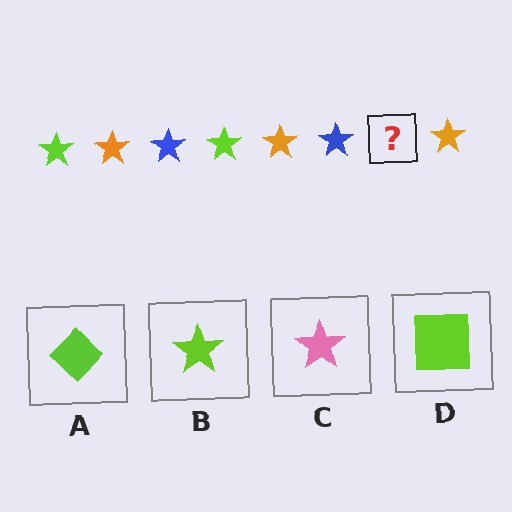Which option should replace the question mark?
Option B.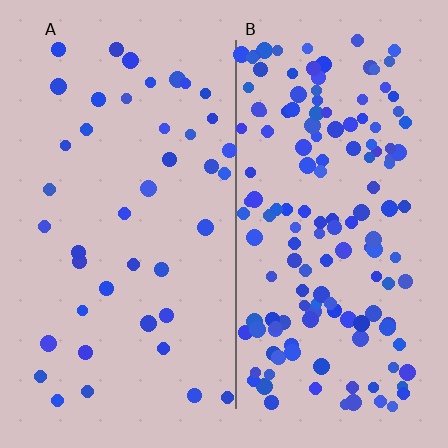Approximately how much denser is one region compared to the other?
Approximately 3.7× — region B over region A.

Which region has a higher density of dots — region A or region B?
B (the right).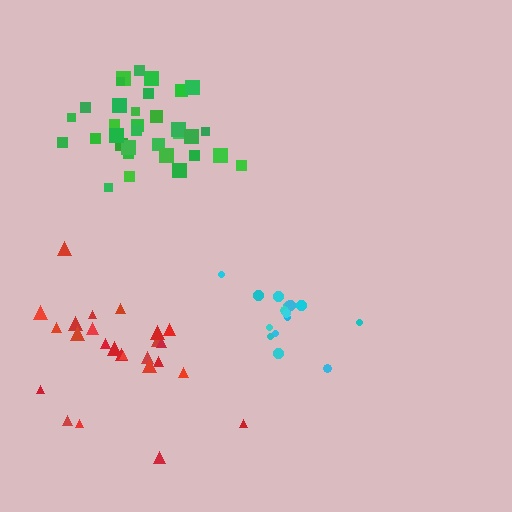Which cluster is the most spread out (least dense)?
Red.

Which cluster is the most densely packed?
Cyan.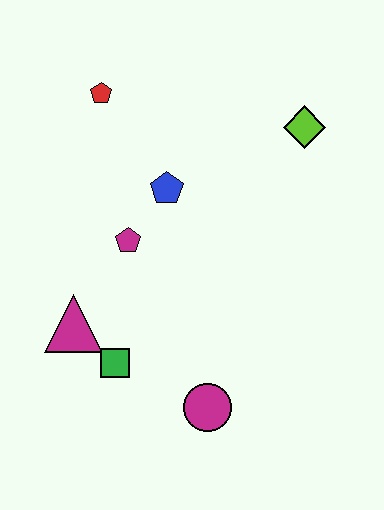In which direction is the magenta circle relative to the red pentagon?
The magenta circle is below the red pentagon.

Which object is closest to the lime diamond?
The blue pentagon is closest to the lime diamond.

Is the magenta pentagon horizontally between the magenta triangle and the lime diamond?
Yes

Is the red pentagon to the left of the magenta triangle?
No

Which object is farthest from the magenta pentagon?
The lime diamond is farthest from the magenta pentagon.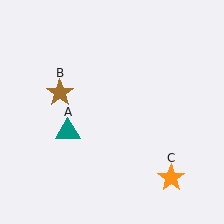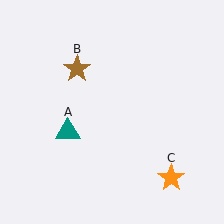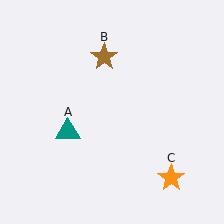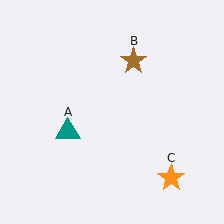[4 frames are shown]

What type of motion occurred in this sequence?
The brown star (object B) rotated clockwise around the center of the scene.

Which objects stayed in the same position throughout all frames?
Teal triangle (object A) and orange star (object C) remained stationary.